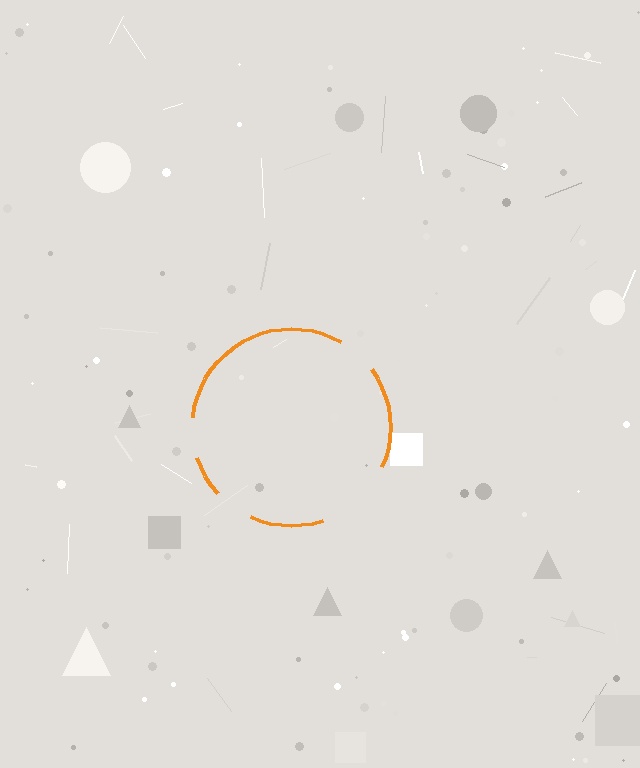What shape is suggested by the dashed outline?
The dashed outline suggests a circle.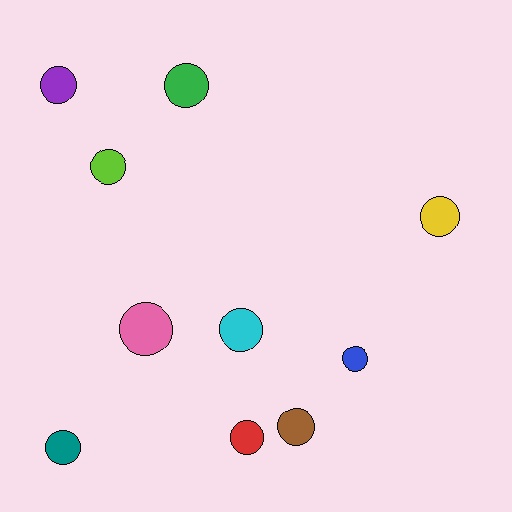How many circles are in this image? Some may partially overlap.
There are 10 circles.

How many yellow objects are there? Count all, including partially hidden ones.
There is 1 yellow object.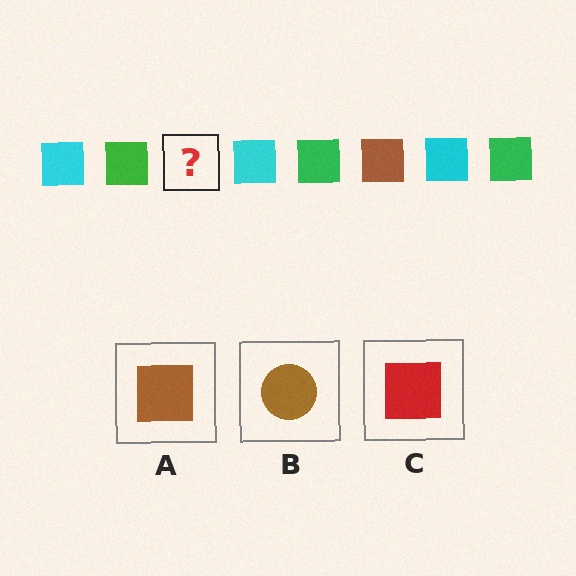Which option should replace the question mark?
Option A.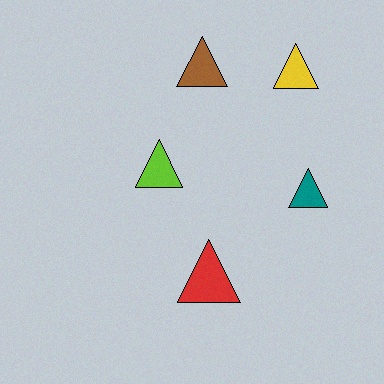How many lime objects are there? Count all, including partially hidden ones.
There is 1 lime object.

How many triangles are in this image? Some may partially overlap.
There are 5 triangles.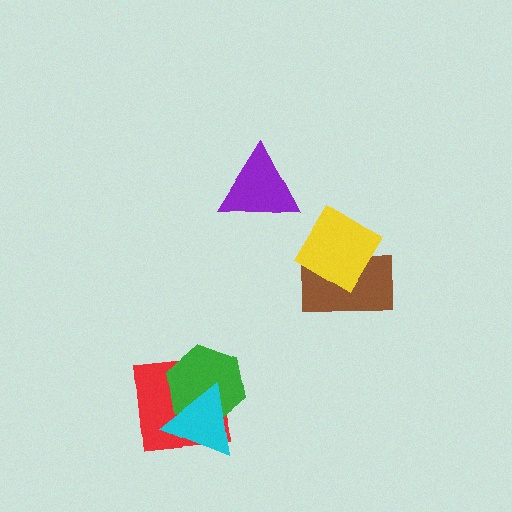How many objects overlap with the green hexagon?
2 objects overlap with the green hexagon.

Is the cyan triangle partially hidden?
No, no other shape covers it.